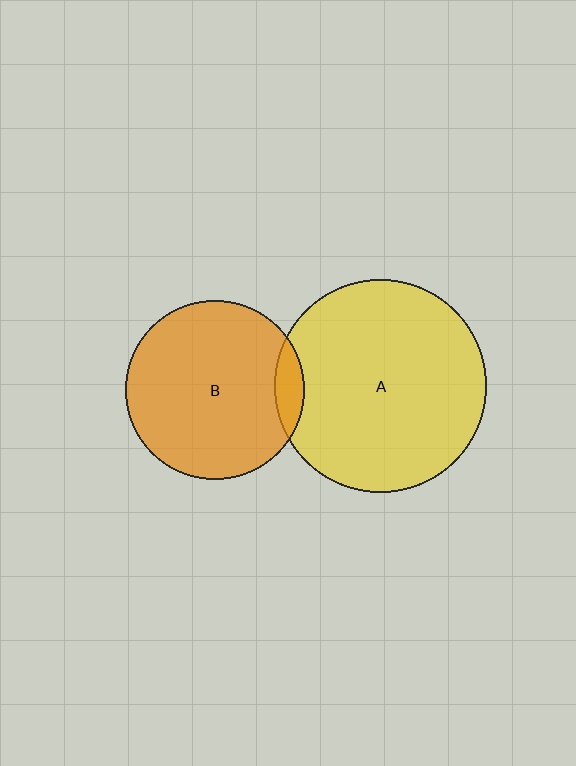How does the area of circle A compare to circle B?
Approximately 1.4 times.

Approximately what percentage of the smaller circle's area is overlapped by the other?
Approximately 10%.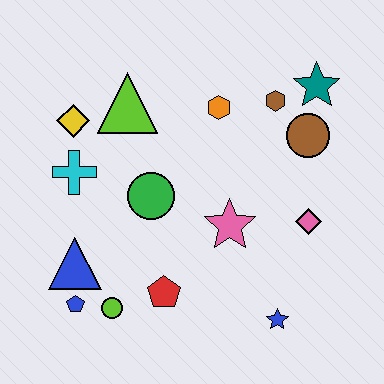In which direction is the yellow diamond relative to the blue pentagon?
The yellow diamond is above the blue pentagon.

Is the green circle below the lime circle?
No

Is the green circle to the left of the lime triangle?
No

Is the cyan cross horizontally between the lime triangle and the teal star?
No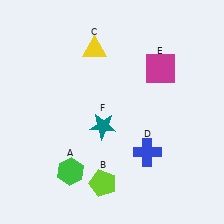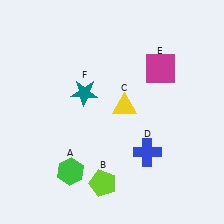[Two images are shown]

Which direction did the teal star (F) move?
The teal star (F) moved up.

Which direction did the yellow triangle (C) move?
The yellow triangle (C) moved down.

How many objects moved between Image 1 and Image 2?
2 objects moved between the two images.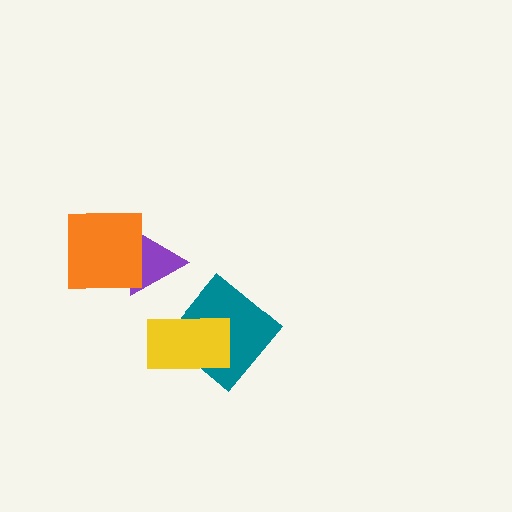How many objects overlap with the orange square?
1 object overlaps with the orange square.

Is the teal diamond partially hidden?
Yes, it is partially covered by another shape.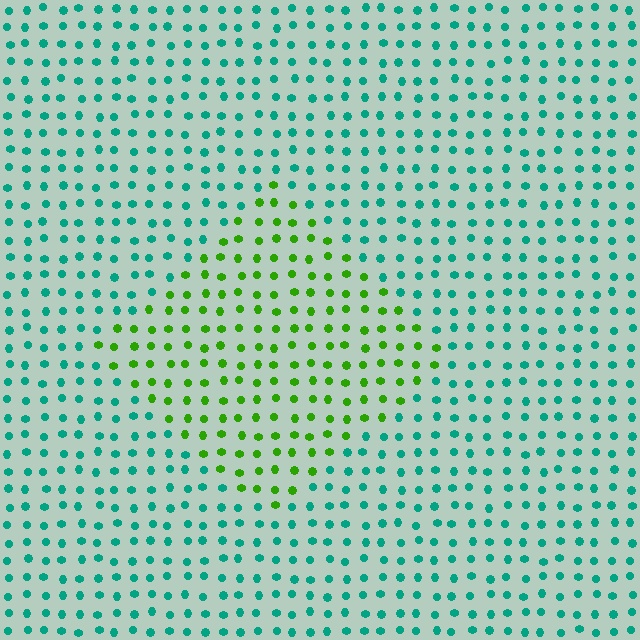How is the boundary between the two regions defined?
The boundary is defined purely by a slight shift in hue (about 62 degrees). Spacing, size, and orientation are identical on both sides.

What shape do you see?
I see a diamond.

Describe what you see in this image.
The image is filled with small teal elements in a uniform arrangement. A diamond-shaped region is visible where the elements are tinted to a slightly different hue, forming a subtle color boundary.